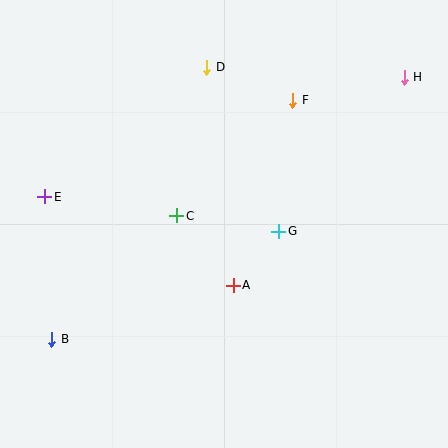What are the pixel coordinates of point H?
Point H is at (404, 77).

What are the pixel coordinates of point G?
Point G is at (279, 231).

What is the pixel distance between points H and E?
The distance between H and E is 379 pixels.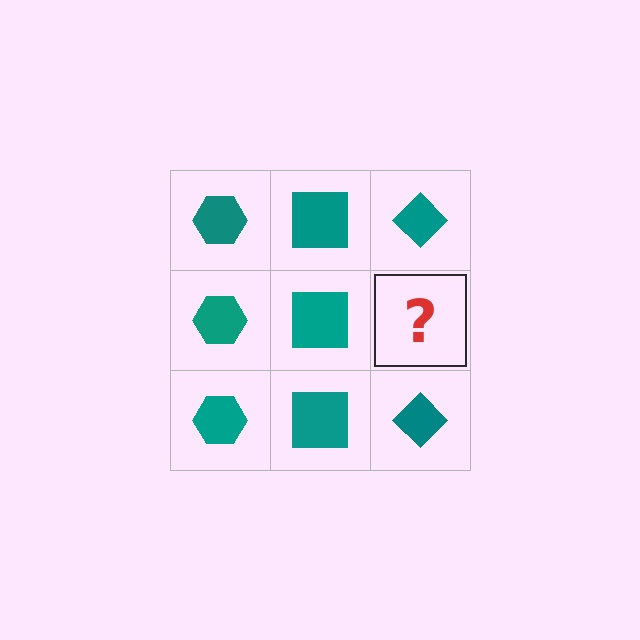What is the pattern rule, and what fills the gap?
The rule is that each column has a consistent shape. The gap should be filled with a teal diamond.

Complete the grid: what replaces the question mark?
The question mark should be replaced with a teal diamond.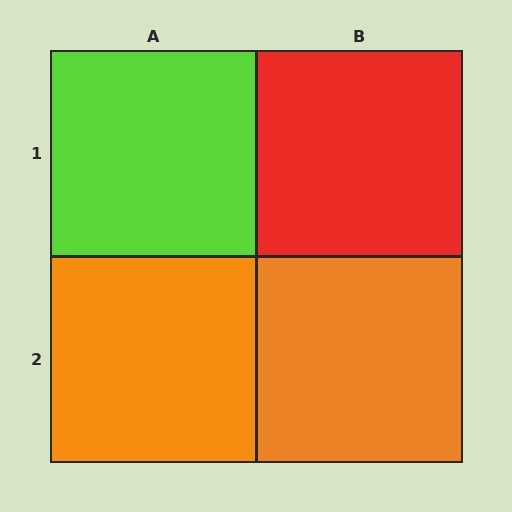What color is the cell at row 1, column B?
Red.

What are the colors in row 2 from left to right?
Orange, orange.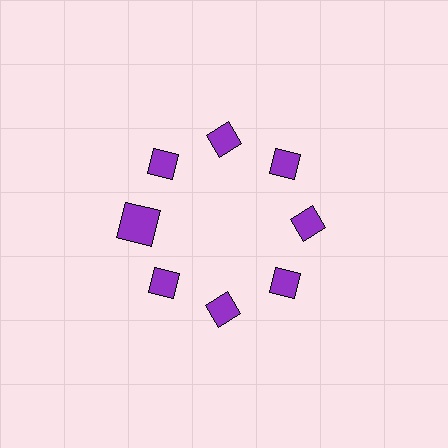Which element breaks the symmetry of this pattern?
The purple square at roughly the 9 o'clock position breaks the symmetry. All other shapes are purple diamonds.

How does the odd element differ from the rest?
It has a different shape: square instead of diamond.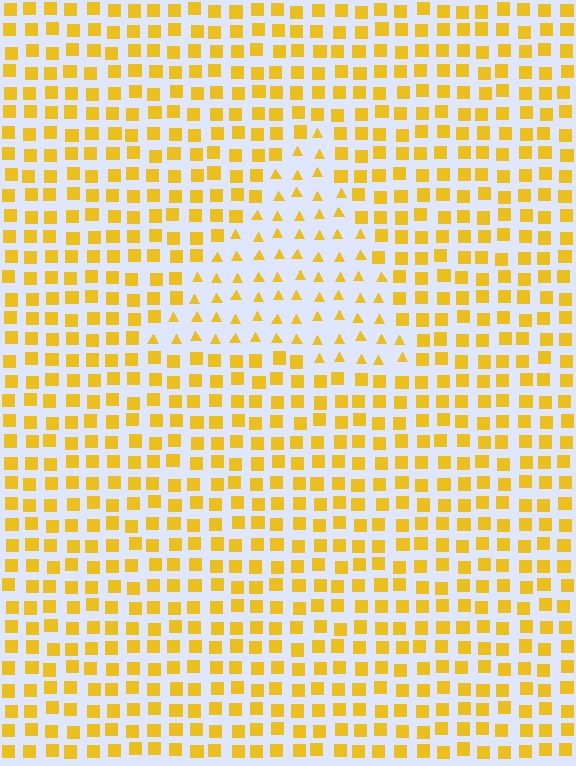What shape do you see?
I see a triangle.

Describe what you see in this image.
The image is filled with small yellow elements arranged in a uniform grid. A triangle-shaped region contains triangles, while the surrounding area contains squares. The boundary is defined purely by the change in element shape.